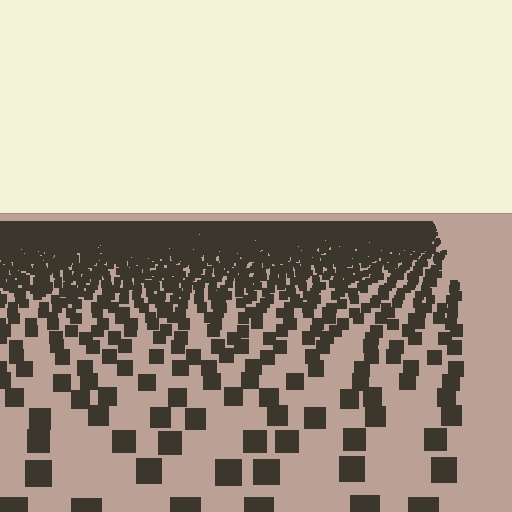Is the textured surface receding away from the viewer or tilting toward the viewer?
The surface is receding away from the viewer. Texture elements get smaller and denser toward the top.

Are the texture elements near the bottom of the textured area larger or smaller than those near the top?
Larger. Near the bottom, elements are closer to the viewer and appear at a bigger on-screen size.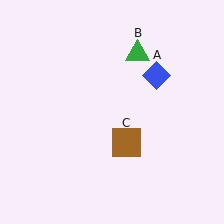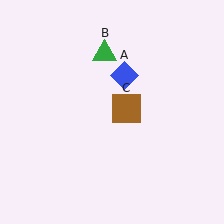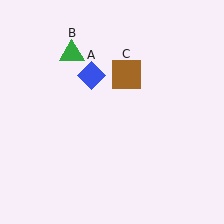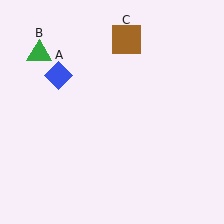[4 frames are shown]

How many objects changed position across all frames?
3 objects changed position: blue diamond (object A), green triangle (object B), brown square (object C).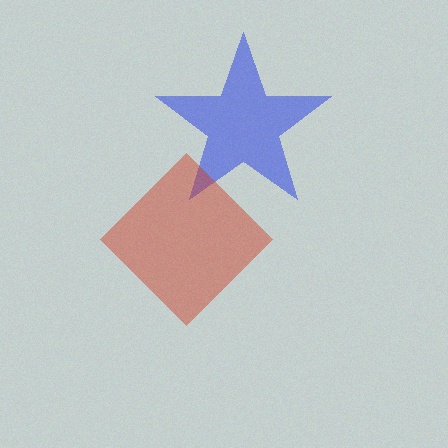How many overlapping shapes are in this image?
There are 2 overlapping shapes in the image.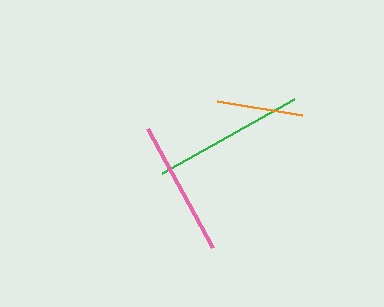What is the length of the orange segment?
The orange segment is approximately 86 pixels long.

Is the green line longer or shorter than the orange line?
The green line is longer than the orange line.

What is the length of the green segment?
The green segment is approximately 151 pixels long.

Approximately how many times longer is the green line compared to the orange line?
The green line is approximately 1.8 times the length of the orange line.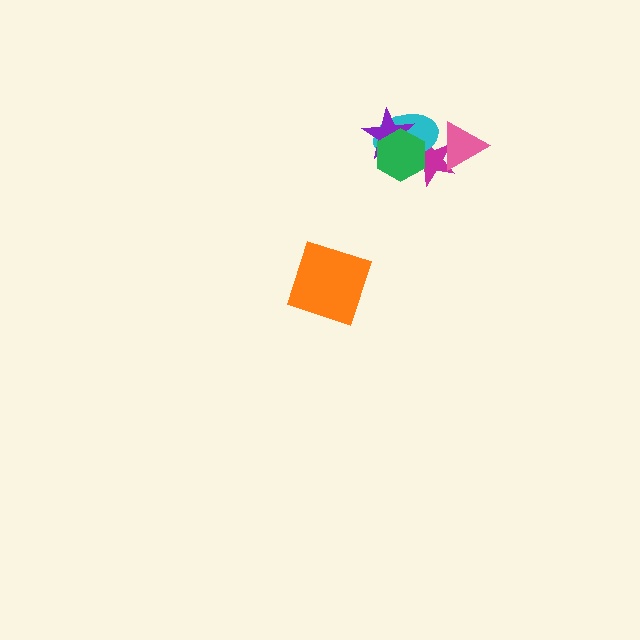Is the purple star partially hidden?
Yes, it is partially covered by another shape.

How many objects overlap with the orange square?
0 objects overlap with the orange square.